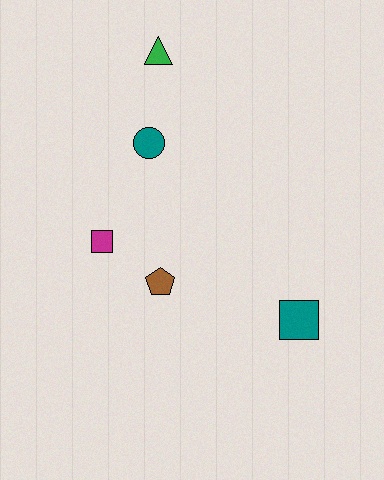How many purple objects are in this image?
There are no purple objects.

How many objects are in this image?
There are 5 objects.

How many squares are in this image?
There are 2 squares.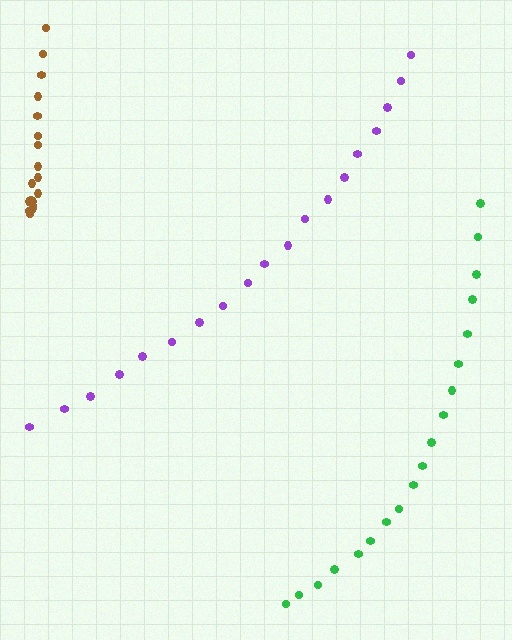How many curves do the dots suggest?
There are 3 distinct paths.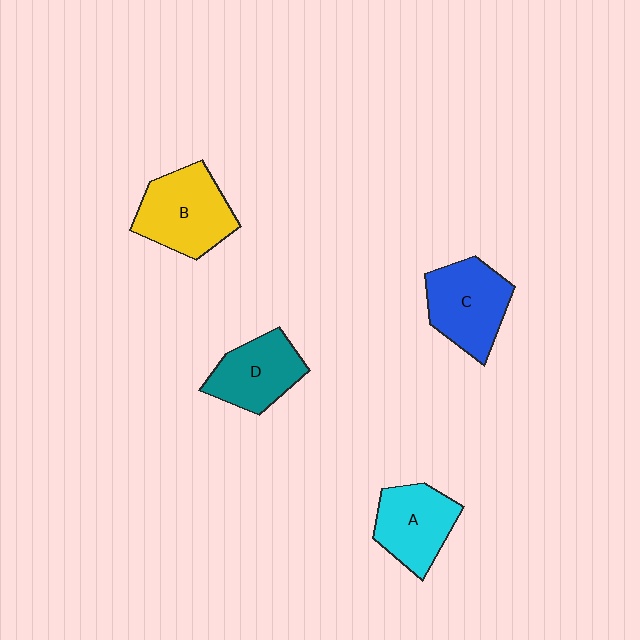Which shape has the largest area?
Shape B (yellow).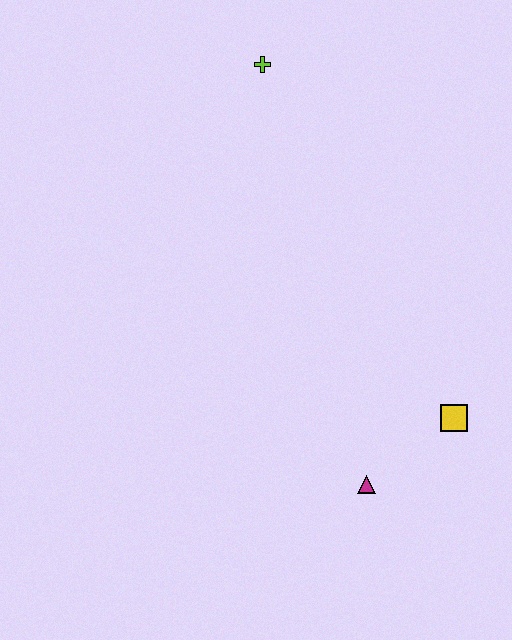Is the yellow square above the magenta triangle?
Yes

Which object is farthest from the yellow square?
The lime cross is farthest from the yellow square.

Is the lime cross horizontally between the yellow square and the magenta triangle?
No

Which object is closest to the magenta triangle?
The yellow square is closest to the magenta triangle.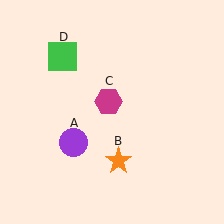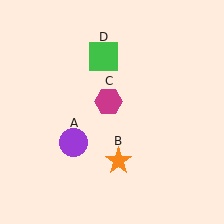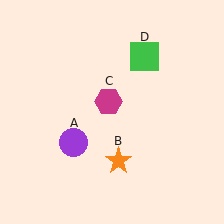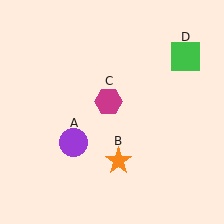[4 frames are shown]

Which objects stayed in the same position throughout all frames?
Purple circle (object A) and orange star (object B) and magenta hexagon (object C) remained stationary.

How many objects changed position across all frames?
1 object changed position: green square (object D).